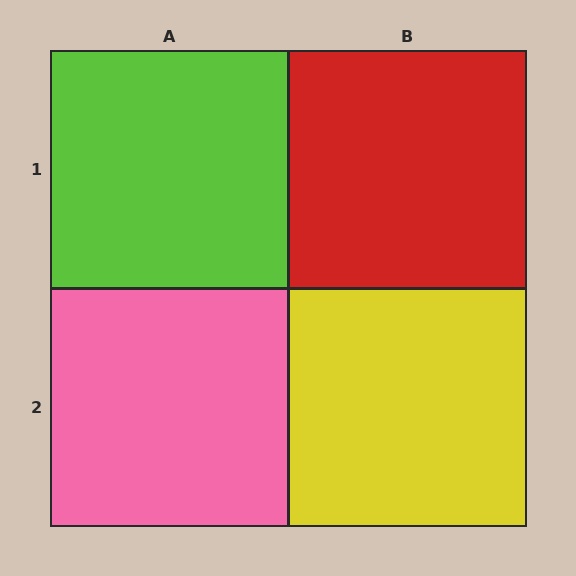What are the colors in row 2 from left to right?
Pink, yellow.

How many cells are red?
1 cell is red.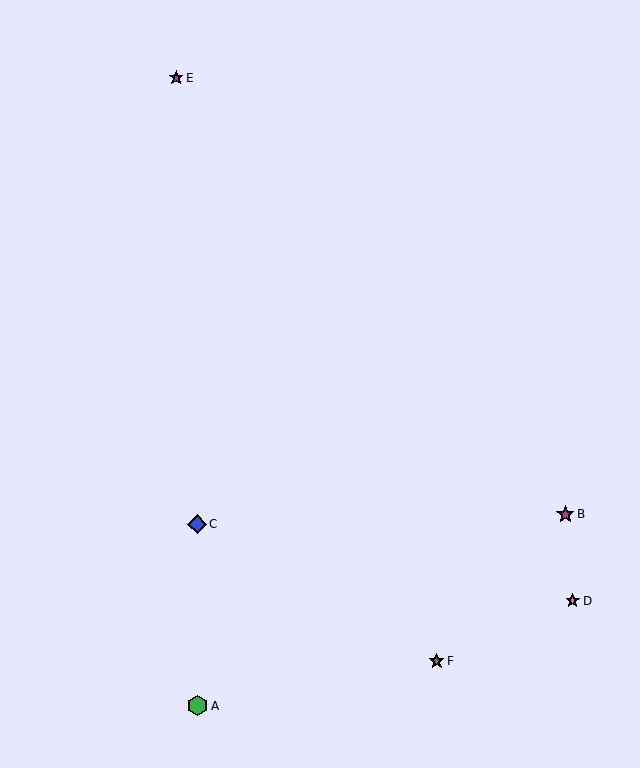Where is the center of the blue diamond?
The center of the blue diamond is at (197, 524).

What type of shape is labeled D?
Shape D is a pink star.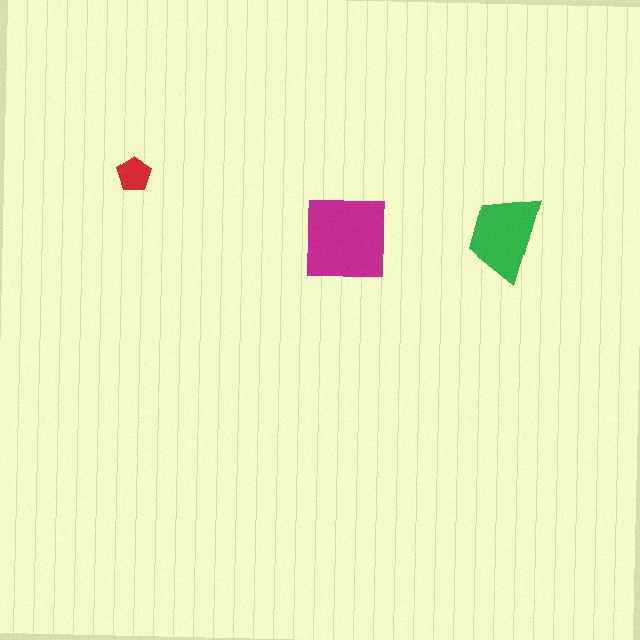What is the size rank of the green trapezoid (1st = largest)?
2nd.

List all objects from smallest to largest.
The red pentagon, the green trapezoid, the magenta square.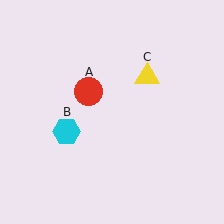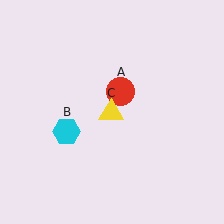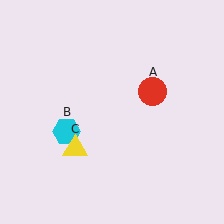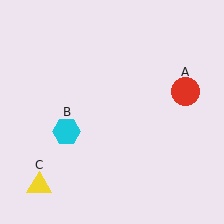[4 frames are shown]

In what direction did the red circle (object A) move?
The red circle (object A) moved right.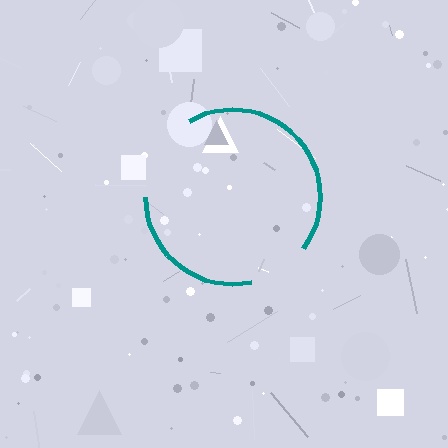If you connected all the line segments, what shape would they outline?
They would outline a circle.